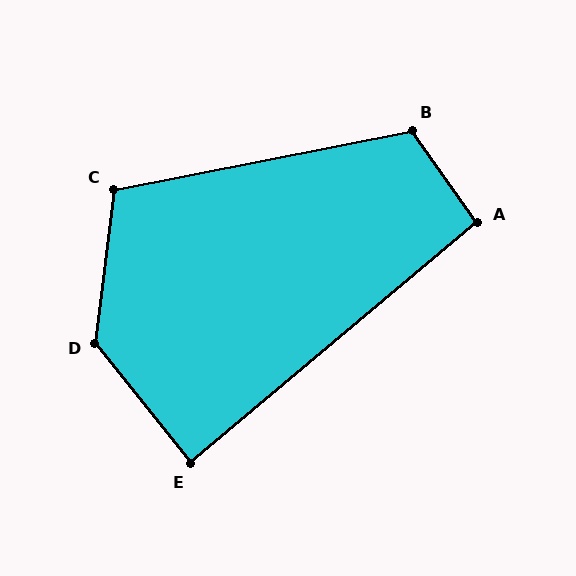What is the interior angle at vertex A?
Approximately 95 degrees (approximately right).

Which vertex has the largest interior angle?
D, at approximately 135 degrees.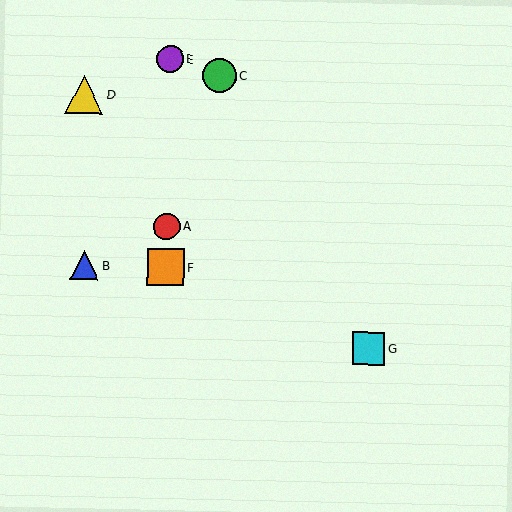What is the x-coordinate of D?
Object D is at x≈84.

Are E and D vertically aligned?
No, E is at x≈170 and D is at x≈84.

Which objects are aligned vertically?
Objects A, E, F are aligned vertically.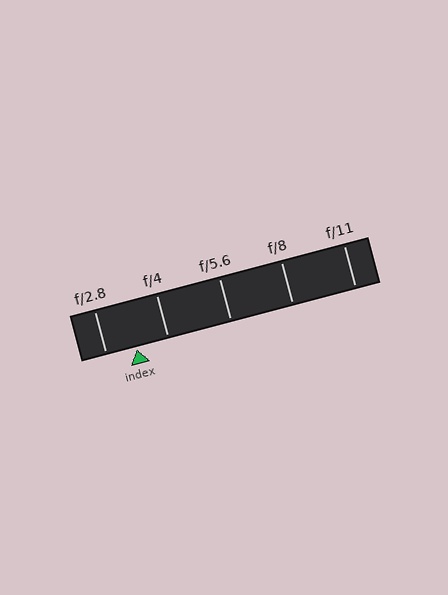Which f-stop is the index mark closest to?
The index mark is closest to f/2.8.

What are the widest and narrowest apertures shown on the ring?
The widest aperture shown is f/2.8 and the narrowest is f/11.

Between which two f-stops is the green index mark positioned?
The index mark is between f/2.8 and f/4.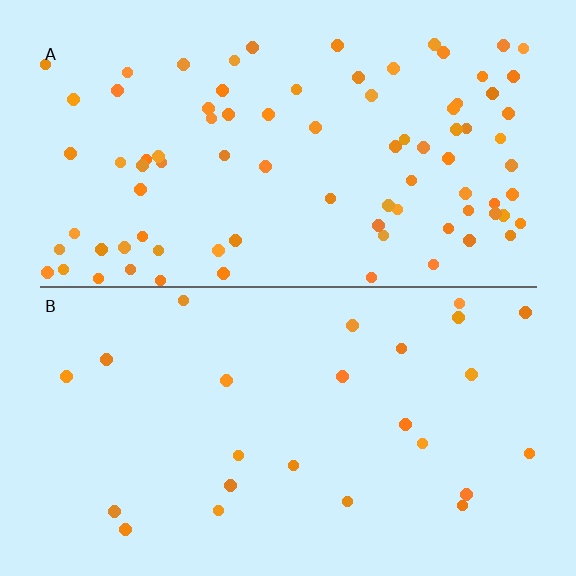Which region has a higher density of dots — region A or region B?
A (the top).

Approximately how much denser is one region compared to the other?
Approximately 3.4× — region A over region B.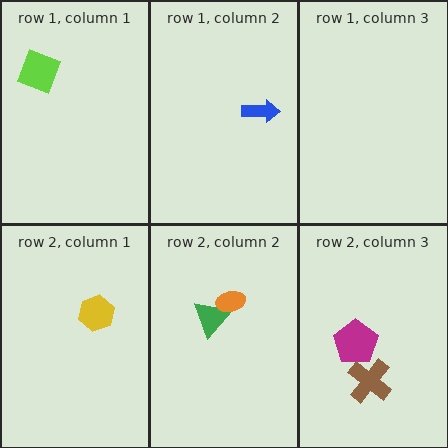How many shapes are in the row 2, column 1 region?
1.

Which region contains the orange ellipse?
The row 2, column 2 region.